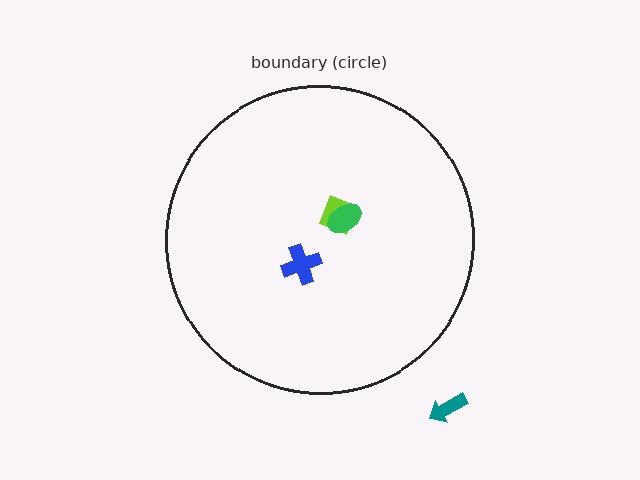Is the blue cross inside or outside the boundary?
Inside.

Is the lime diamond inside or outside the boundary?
Inside.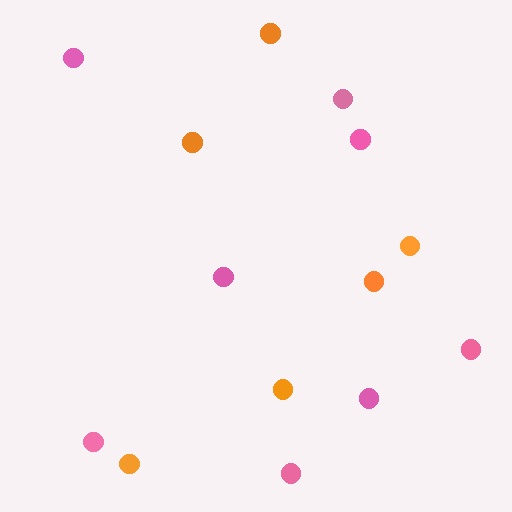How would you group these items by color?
There are 2 groups: one group of pink circles (8) and one group of orange circles (6).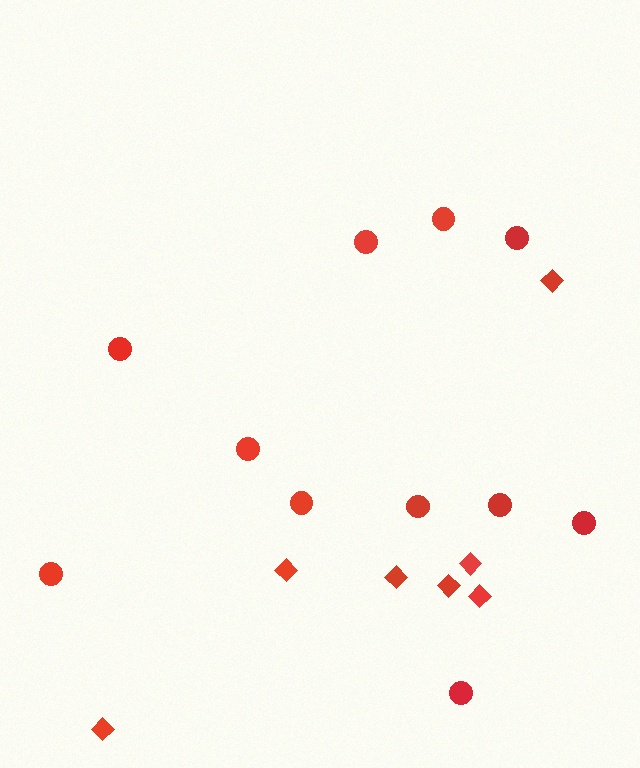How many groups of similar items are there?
There are 2 groups: one group of circles (11) and one group of diamonds (7).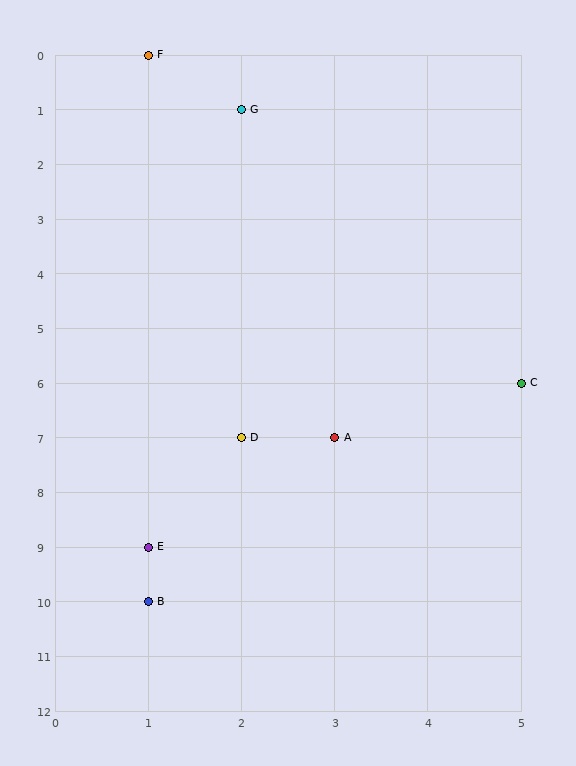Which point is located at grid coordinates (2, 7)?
Point D is at (2, 7).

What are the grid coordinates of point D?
Point D is at grid coordinates (2, 7).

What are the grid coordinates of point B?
Point B is at grid coordinates (1, 10).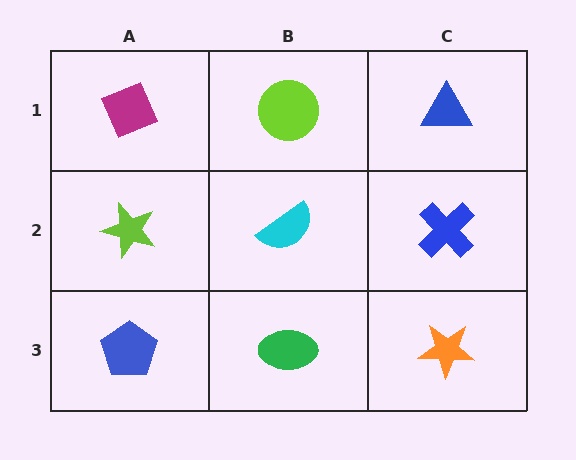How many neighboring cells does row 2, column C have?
3.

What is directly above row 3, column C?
A blue cross.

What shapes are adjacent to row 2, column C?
A blue triangle (row 1, column C), an orange star (row 3, column C), a cyan semicircle (row 2, column B).